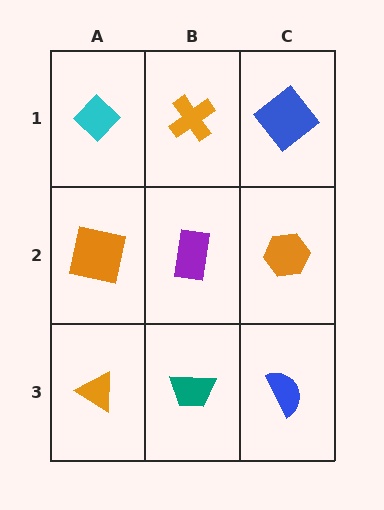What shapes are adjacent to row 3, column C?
An orange hexagon (row 2, column C), a teal trapezoid (row 3, column B).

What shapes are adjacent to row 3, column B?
A purple rectangle (row 2, column B), an orange triangle (row 3, column A), a blue semicircle (row 3, column C).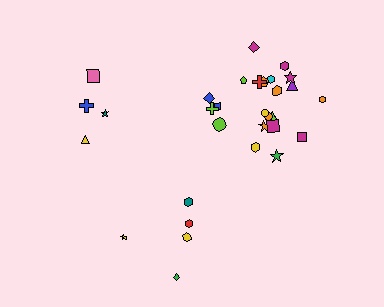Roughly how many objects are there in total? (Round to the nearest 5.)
Roughly 30 objects in total.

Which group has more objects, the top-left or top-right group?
The top-right group.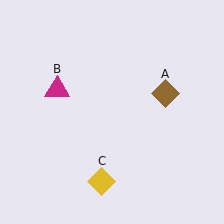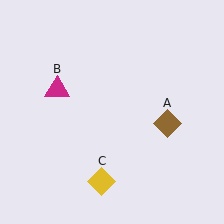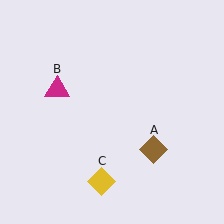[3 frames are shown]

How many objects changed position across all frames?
1 object changed position: brown diamond (object A).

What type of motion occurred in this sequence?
The brown diamond (object A) rotated clockwise around the center of the scene.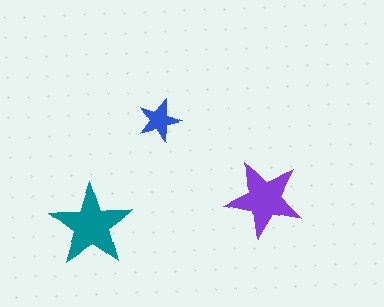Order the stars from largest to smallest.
the teal one, the purple one, the blue one.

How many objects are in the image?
There are 3 objects in the image.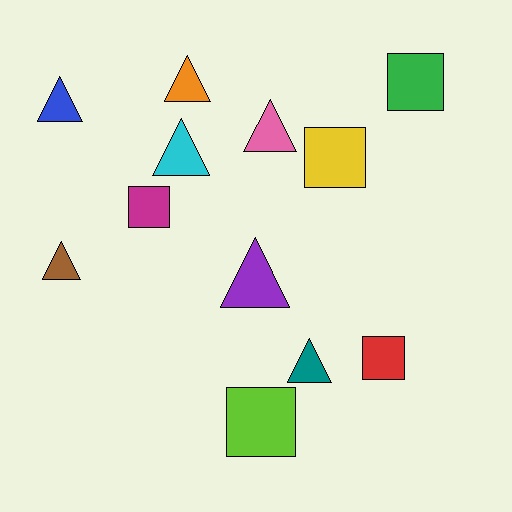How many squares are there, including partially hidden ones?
There are 5 squares.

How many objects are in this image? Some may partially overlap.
There are 12 objects.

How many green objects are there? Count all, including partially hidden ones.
There is 1 green object.